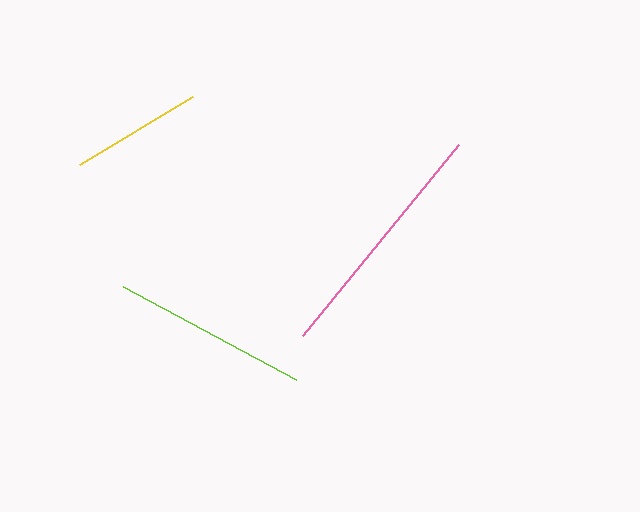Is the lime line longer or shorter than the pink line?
The pink line is longer than the lime line.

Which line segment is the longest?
The pink line is the longest at approximately 248 pixels.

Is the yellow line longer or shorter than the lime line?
The lime line is longer than the yellow line.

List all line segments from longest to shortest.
From longest to shortest: pink, lime, yellow.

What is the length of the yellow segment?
The yellow segment is approximately 132 pixels long.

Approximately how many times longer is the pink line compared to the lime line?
The pink line is approximately 1.3 times the length of the lime line.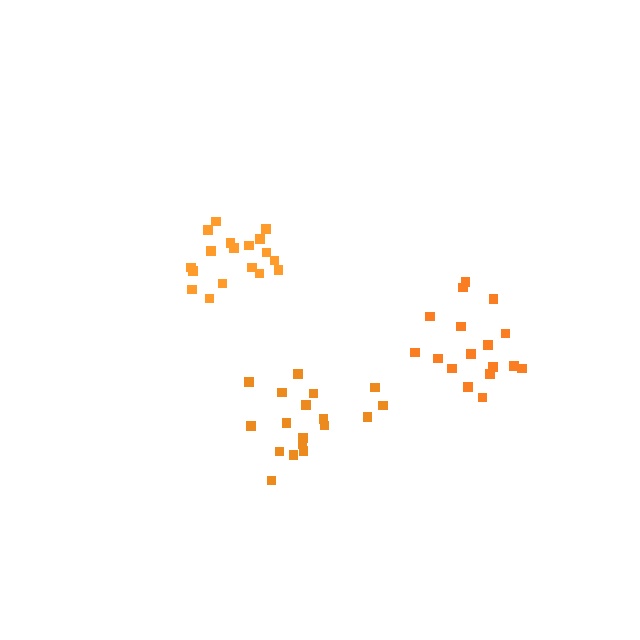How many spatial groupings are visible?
There are 3 spatial groupings.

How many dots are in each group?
Group 1: 18 dots, Group 2: 17 dots, Group 3: 18 dots (53 total).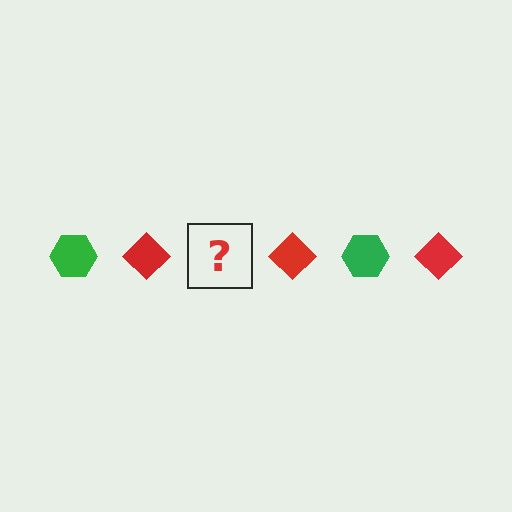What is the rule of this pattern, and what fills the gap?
The rule is that the pattern alternates between green hexagon and red diamond. The gap should be filled with a green hexagon.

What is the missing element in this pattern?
The missing element is a green hexagon.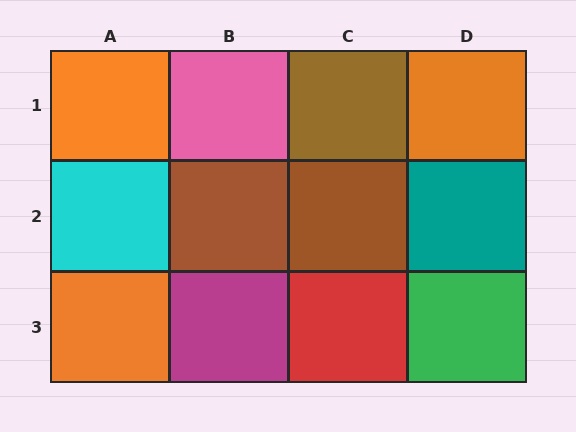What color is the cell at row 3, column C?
Red.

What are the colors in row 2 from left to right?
Cyan, brown, brown, teal.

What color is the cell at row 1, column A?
Orange.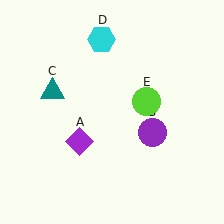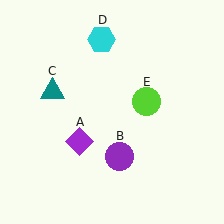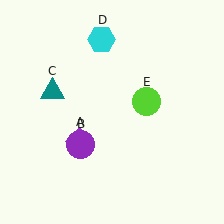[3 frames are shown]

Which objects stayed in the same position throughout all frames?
Purple diamond (object A) and teal triangle (object C) and cyan hexagon (object D) and lime circle (object E) remained stationary.